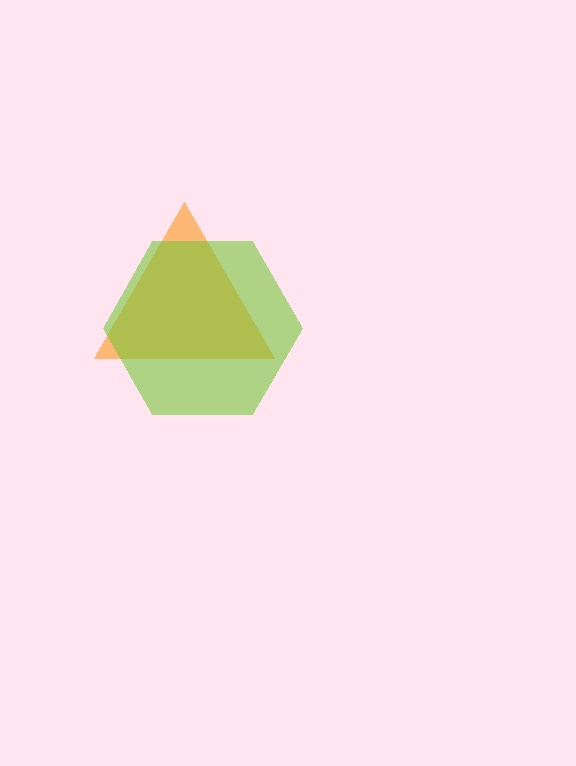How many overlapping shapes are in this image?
There are 2 overlapping shapes in the image.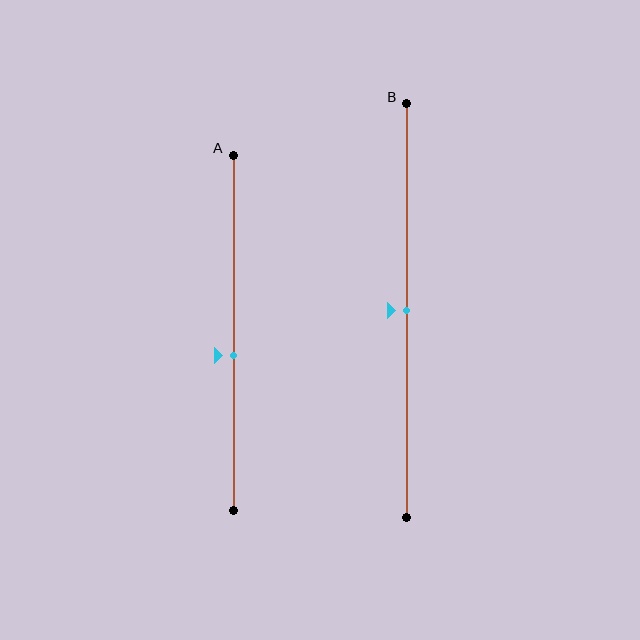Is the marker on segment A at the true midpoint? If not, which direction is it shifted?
No, the marker on segment A is shifted downward by about 6% of the segment length.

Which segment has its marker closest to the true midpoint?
Segment B has its marker closest to the true midpoint.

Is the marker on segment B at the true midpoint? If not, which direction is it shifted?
Yes, the marker on segment B is at the true midpoint.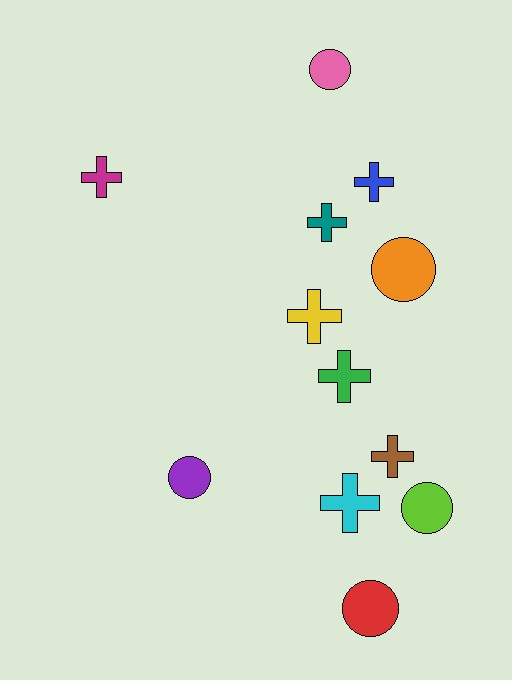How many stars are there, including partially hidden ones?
There are no stars.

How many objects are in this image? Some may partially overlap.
There are 12 objects.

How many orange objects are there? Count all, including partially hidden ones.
There is 1 orange object.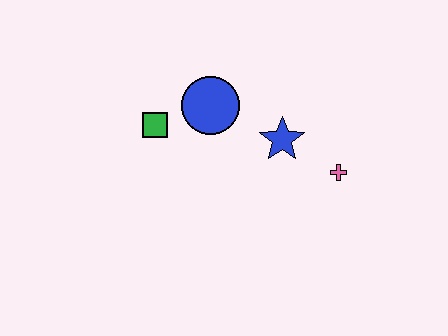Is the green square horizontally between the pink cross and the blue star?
No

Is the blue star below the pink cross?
No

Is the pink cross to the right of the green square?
Yes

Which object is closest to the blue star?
The pink cross is closest to the blue star.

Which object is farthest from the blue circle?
The pink cross is farthest from the blue circle.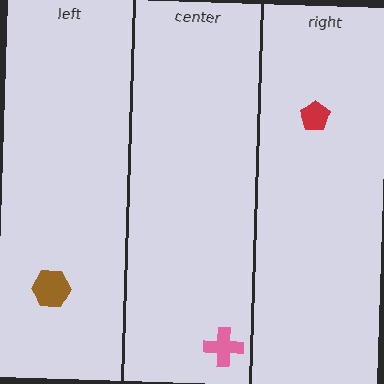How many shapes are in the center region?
1.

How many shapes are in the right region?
1.